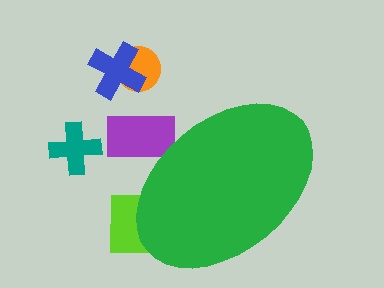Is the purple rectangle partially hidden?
Yes, the purple rectangle is partially hidden behind the green ellipse.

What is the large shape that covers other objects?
A green ellipse.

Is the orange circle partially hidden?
No, the orange circle is fully visible.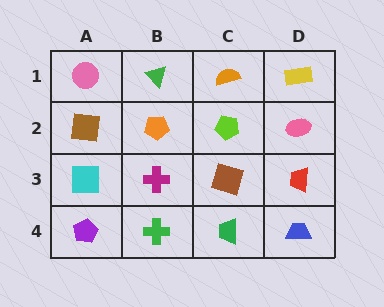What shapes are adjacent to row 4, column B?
A magenta cross (row 3, column B), a purple pentagon (row 4, column A), a green trapezoid (row 4, column C).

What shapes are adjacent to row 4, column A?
A cyan square (row 3, column A), a green cross (row 4, column B).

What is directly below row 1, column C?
A lime pentagon.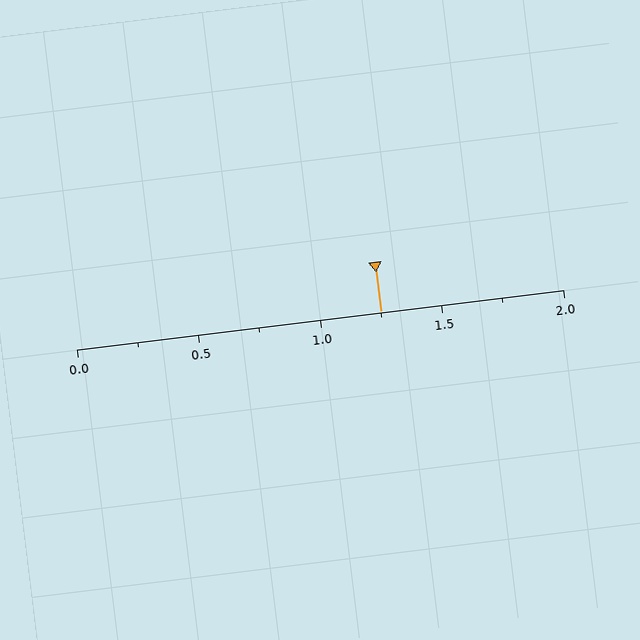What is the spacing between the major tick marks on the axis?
The major ticks are spaced 0.5 apart.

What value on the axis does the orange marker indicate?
The marker indicates approximately 1.25.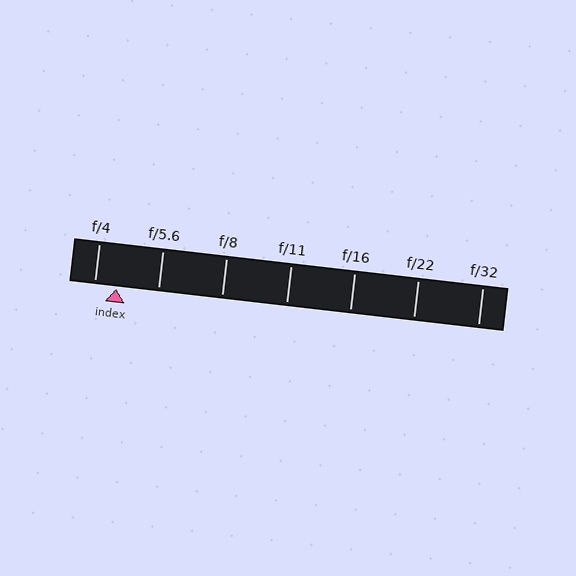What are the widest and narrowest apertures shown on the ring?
The widest aperture shown is f/4 and the narrowest is f/32.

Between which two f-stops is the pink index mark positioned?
The index mark is between f/4 and f/5.6.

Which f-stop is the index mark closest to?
The index mark is closest to f/4.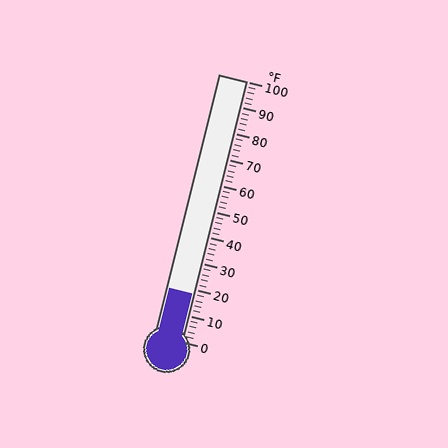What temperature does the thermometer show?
The thermometer shows approximately 18°F.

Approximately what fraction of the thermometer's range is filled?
The thermometer is filled to approximately 20% of its range.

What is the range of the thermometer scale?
The thermometer scale ranges from 0°F to 100°F.